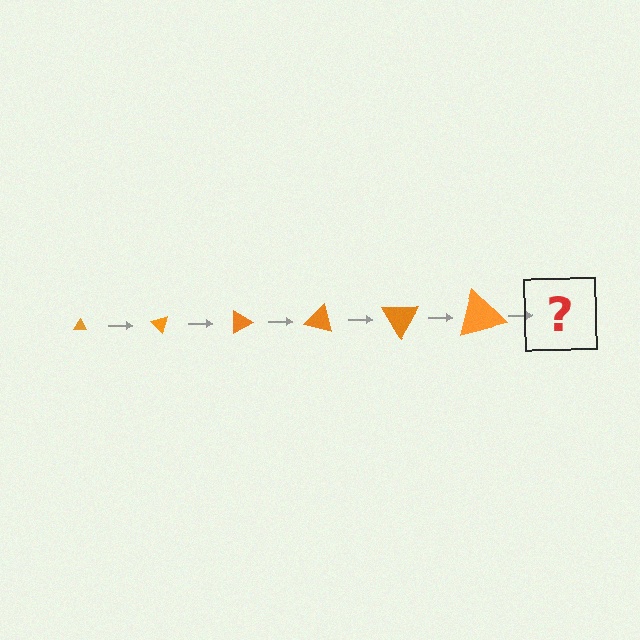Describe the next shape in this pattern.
It should be a triangle, larger than the previous one and rotated 270 degrees from the start.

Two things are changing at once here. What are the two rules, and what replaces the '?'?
The two rules are that the triangle grows larger each step and it rotates 45 degrees each step. The '?' should be a triangle, larger than the previous one and rotated 270 degrees from the start.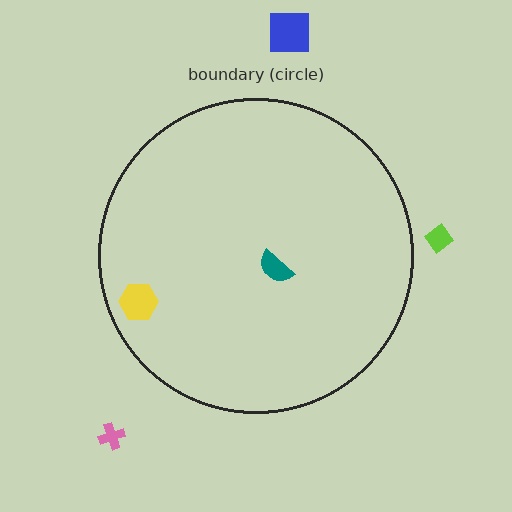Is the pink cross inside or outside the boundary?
Outside.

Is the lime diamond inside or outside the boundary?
Outside.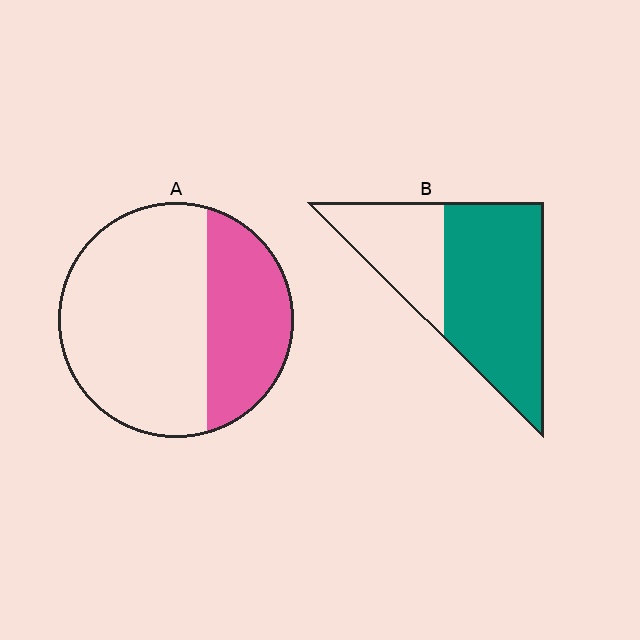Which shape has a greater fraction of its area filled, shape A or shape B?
Shape B.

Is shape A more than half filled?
No.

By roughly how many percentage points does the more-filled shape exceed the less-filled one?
By roughly 35 percentage points (B over A).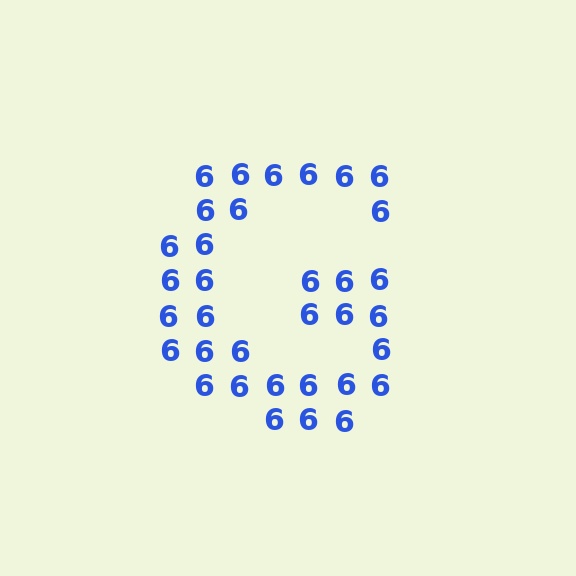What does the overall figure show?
The overall figure shows the letter G.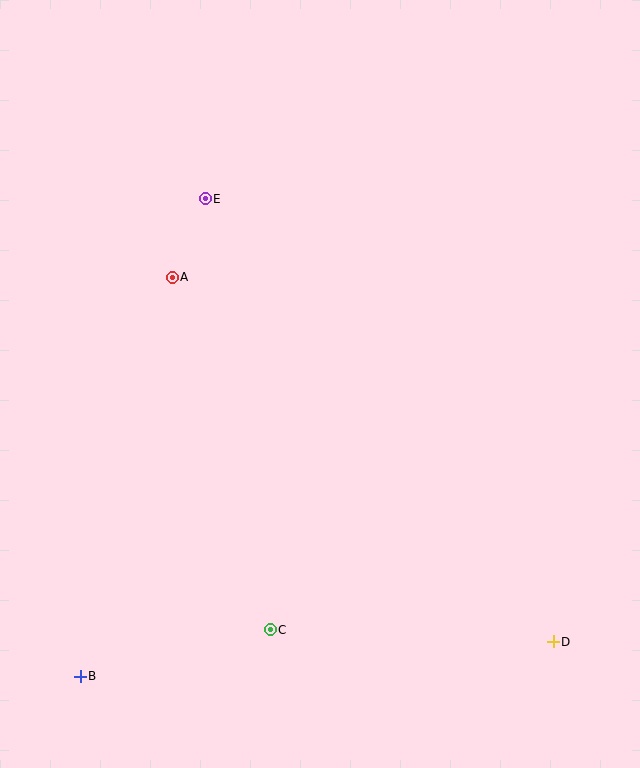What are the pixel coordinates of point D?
Point D is at (553, 642).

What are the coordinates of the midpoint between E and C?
The midpoint between E and C is at (238, 414).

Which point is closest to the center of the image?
Point A at (172, 277) is closest to the center.